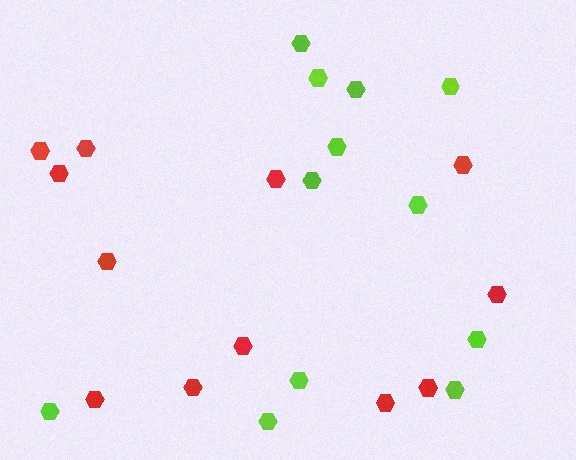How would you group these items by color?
There are 2 groups: one group of lime hexagons (12) and one group of red hexagons (12).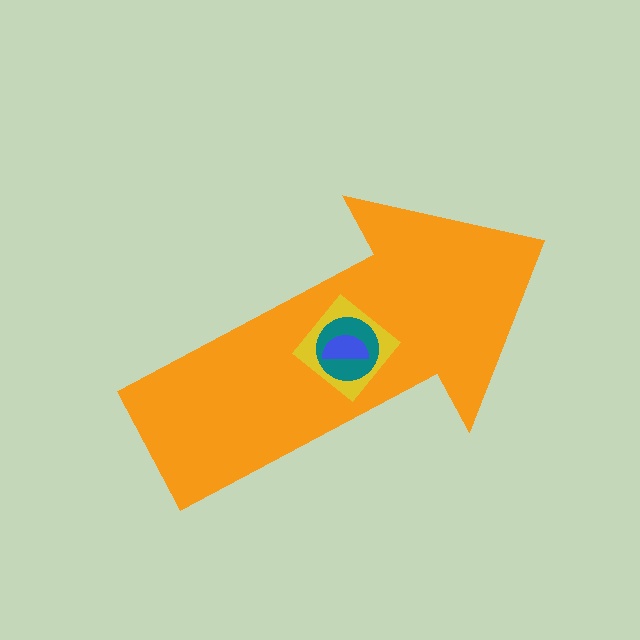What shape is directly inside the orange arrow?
The yellow diamond.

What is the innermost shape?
The blue semicircle.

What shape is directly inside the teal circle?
The blue semicircle.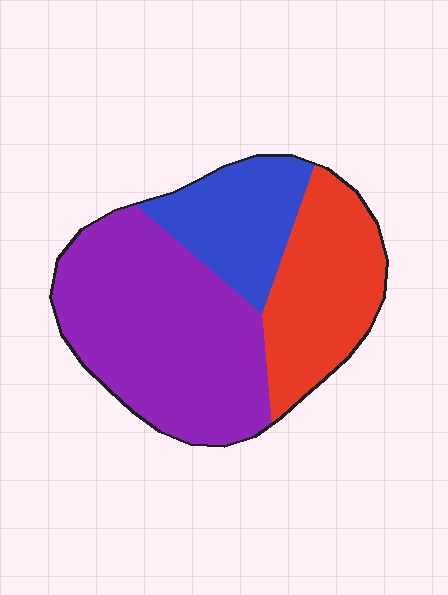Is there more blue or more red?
Red.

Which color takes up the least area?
Blue, at roughly 20%.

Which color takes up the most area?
Purple, at roughly 50%.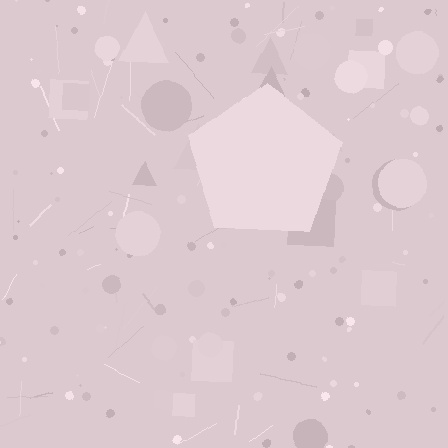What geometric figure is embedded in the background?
A pentagon is embedded in the background.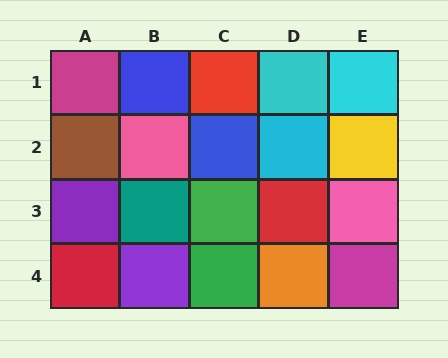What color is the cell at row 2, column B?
Pink.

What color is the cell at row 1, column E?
Cyan.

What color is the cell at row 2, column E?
Yellow.